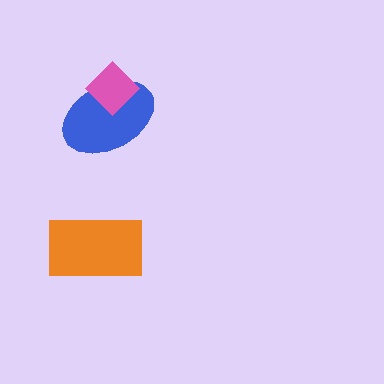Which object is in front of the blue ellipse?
The pink diamond is in front of the blue ellipse.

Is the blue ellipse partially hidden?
Yes, it is partially covered by another shape.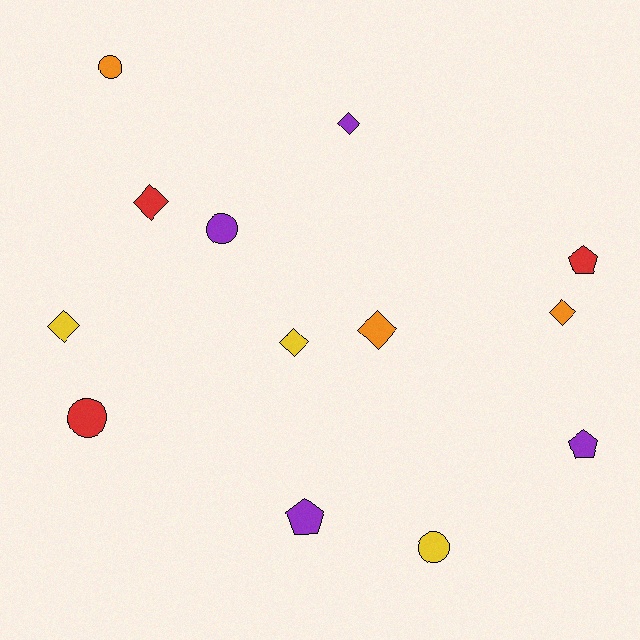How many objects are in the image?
There are 13 objects.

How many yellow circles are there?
There is 1 yellow circle.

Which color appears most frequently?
Purple, with 4 objects.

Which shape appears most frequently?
Diamond, with 6 objects.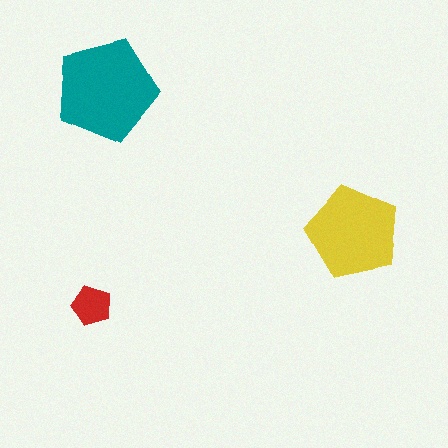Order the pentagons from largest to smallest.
the teal one, the yellow one, the red one.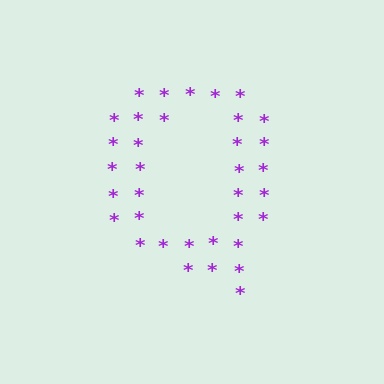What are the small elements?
The small elements are asterisks.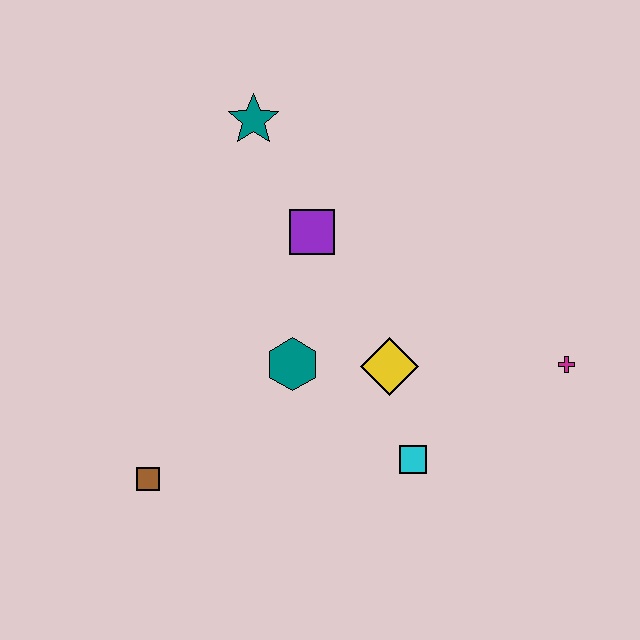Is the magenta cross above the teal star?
No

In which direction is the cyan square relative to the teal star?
The cyan square is below the teal star.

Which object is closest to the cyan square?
The yellow diamond is closest to the cyan square.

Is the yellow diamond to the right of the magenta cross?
No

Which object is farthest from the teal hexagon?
The magenta cross is farthest from the teal hexagon.